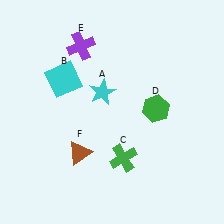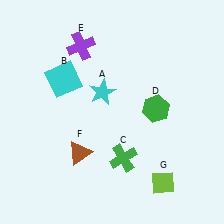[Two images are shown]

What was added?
A lime diamond (G) was added in Image 2.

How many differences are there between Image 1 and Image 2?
There is 1 difference between the two images.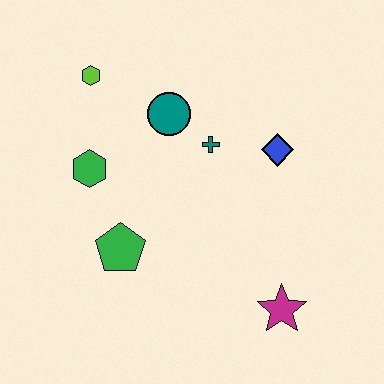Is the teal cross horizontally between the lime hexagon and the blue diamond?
Yes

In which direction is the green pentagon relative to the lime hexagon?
The green pentagon is below the lime hexagon.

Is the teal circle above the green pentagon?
Yes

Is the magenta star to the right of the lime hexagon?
Yes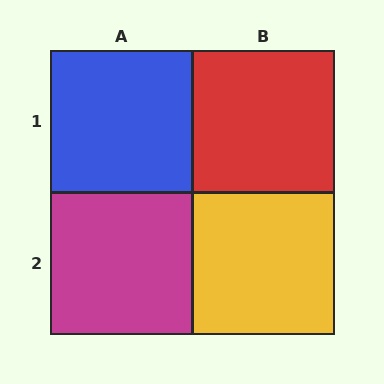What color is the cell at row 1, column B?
Red.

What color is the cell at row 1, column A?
Blue.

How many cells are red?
1 cell is red.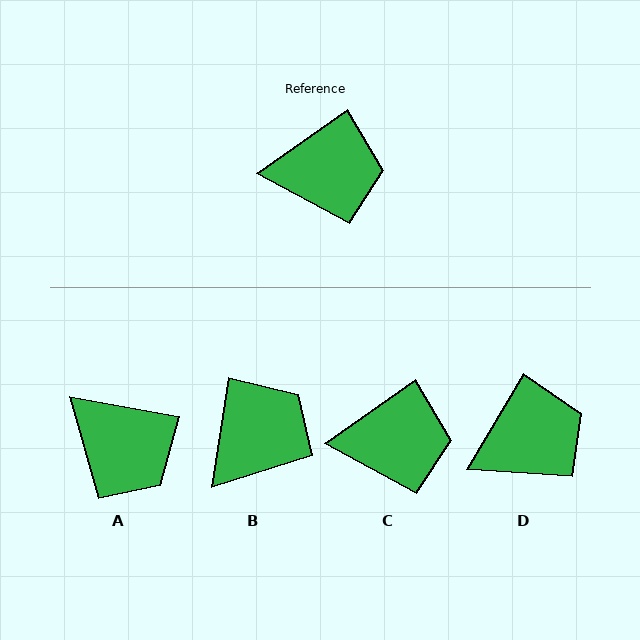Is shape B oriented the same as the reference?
No, it is off by about 46 degrees.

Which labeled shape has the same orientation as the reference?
C.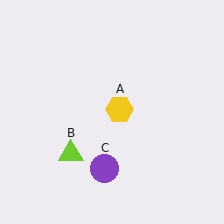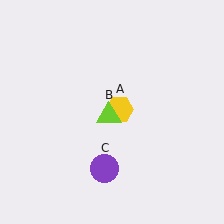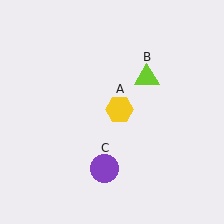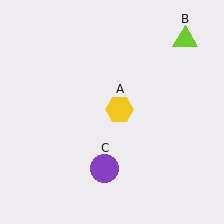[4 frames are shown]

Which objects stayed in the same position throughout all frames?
Yellow hexagon (object A) and purple circle (object C) remained stationary.